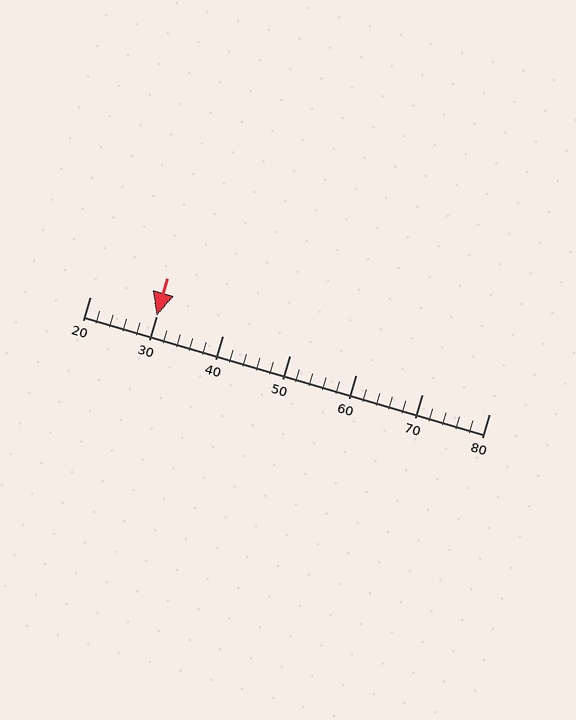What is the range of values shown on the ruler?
The ruler shows values from 20 to 80.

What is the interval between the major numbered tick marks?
The major tick marks are spaced 10 units apart.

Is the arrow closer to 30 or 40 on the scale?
The arrow is closer to 30.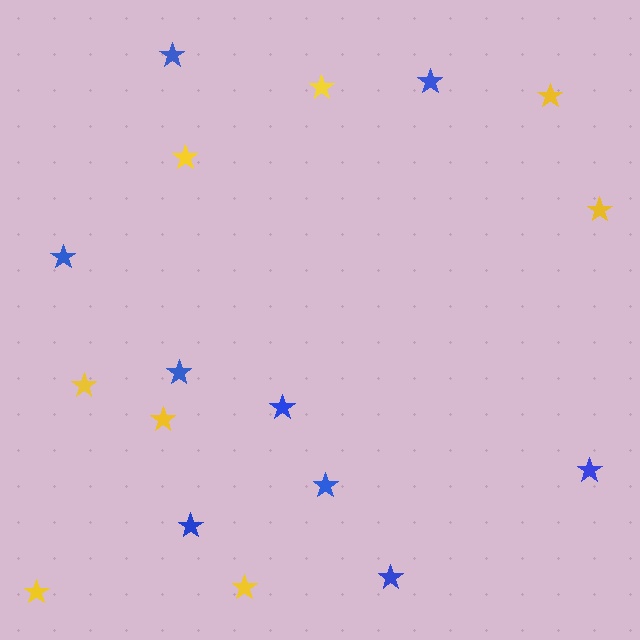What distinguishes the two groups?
There are 2 groups: one group of yellow stars (8) and one group of blue stars (9).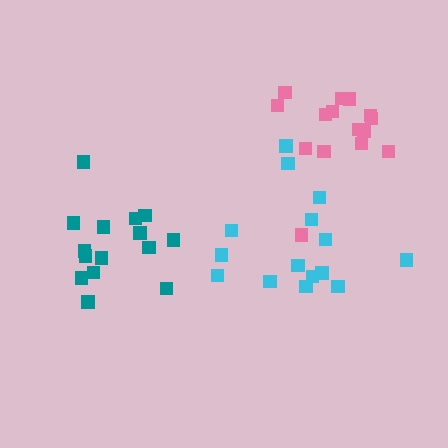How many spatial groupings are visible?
There are 3 spatial groupings.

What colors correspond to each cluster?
The clusters are colored: cyan, teal, pink.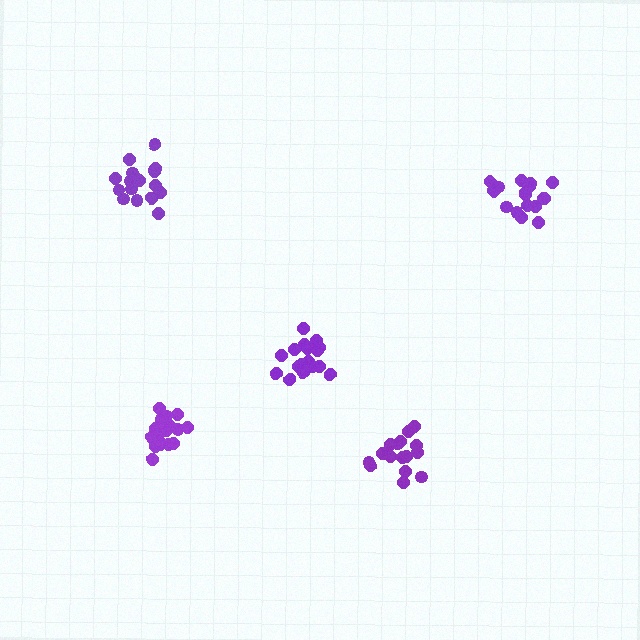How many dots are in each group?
Group 1: 18 dots, Group 2: 17 dots, Group 3: 18 dots, Group 4: 16 dots, Group 5: 18 dots (87 total).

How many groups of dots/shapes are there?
There are 5 groups.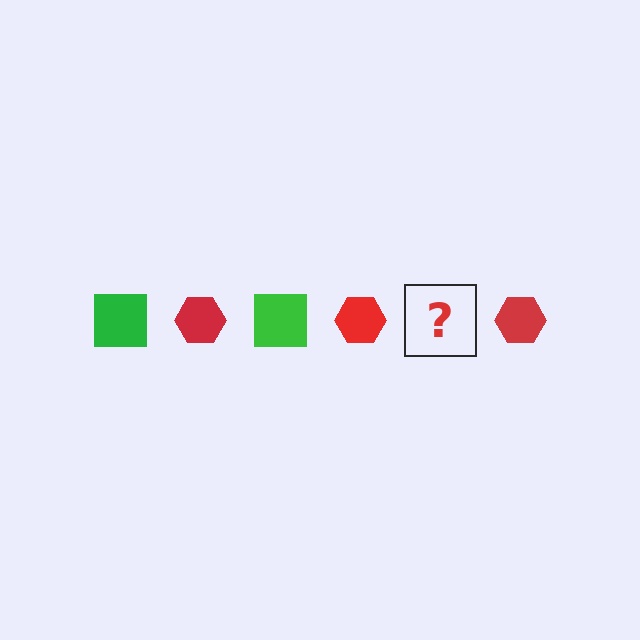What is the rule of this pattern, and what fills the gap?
The rule is that the pattern alternates between green square and red hexagon. The gap should be filled with a green square.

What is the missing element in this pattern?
The missing element is a green square.